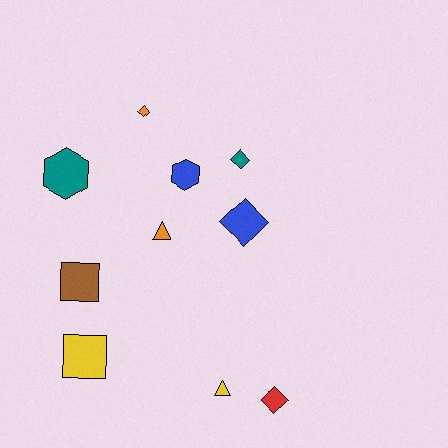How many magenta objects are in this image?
There are no magenta objects.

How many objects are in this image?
There are 10 objects.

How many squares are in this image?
There are 2 squares.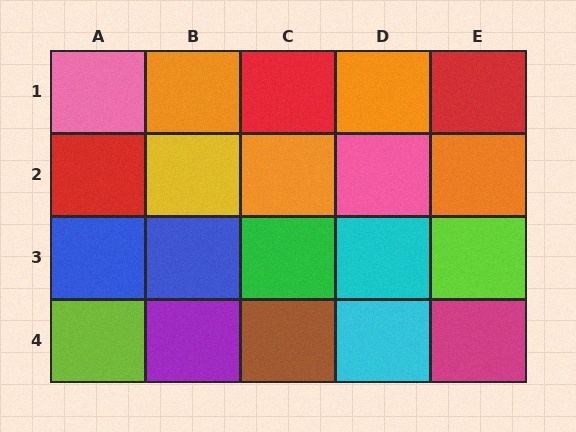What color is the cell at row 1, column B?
Orange.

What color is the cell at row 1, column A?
Pink.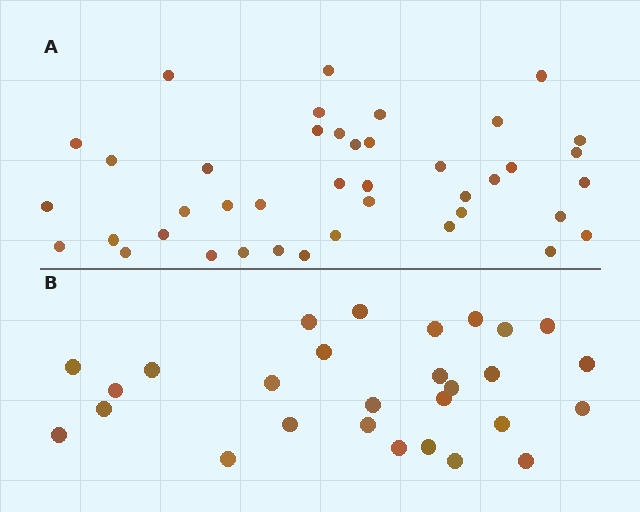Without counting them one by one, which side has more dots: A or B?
Region A (the top region) has more dots.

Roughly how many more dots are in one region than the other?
Region A has approximately 15 more dots than region B.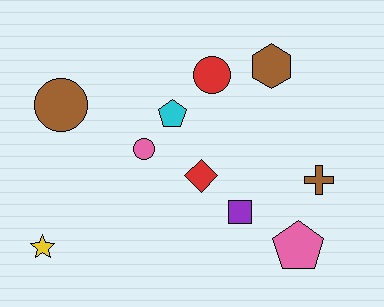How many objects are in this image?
There are 10 objects.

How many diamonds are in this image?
There is 1 diamond.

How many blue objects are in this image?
There are no blue objects.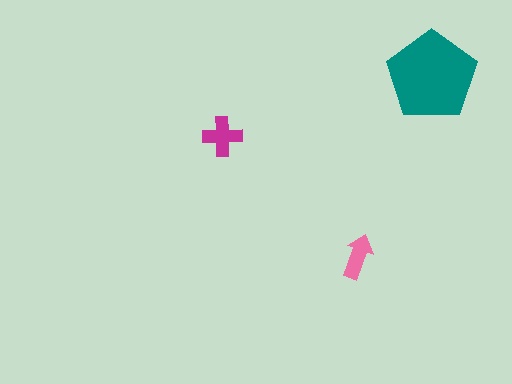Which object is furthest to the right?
The teal pentagon is rightmost.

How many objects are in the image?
There are 3 objects in the image.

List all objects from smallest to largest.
The pink arrow, the magenta cross, the teal pentagon.